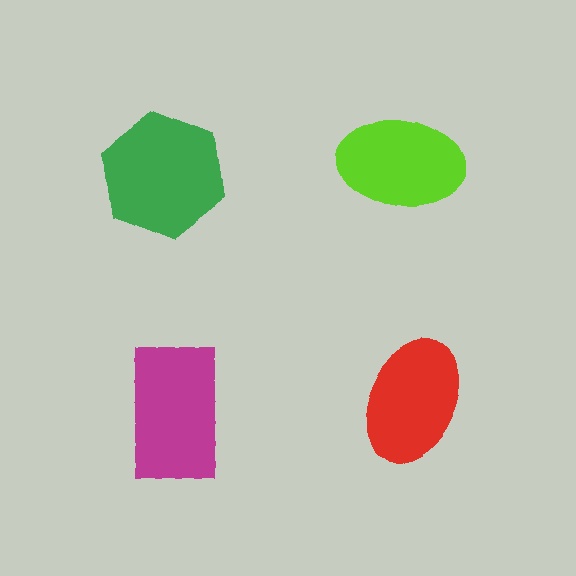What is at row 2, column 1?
A magenta rectangle.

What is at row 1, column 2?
A lime ellipse.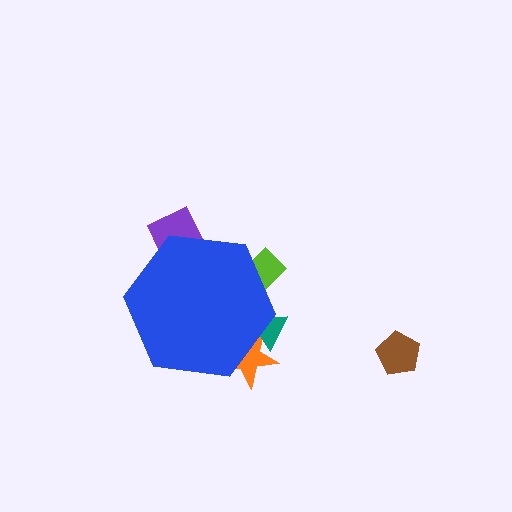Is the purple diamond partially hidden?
Yes, the purple diamond is partially hidden behind the blue hexagon.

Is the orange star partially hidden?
Yes, the orange star is partially hidden behind the blue hexagon.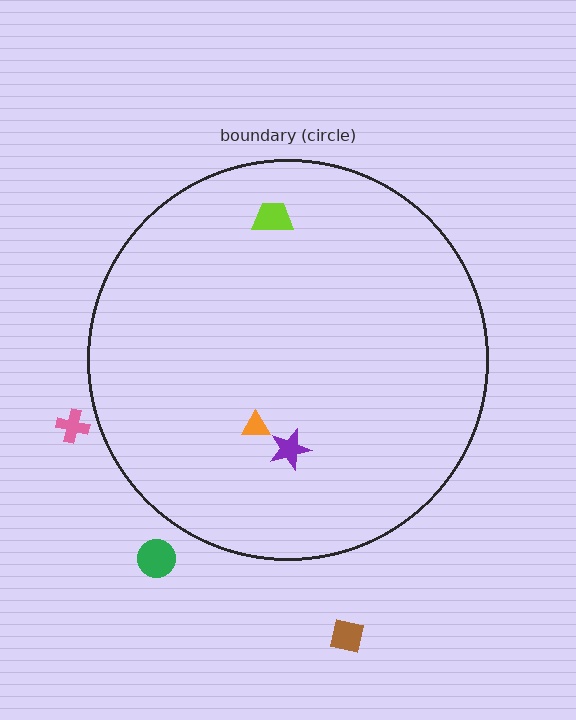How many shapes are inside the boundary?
3 inside, 3 outside.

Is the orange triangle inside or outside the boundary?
Inside.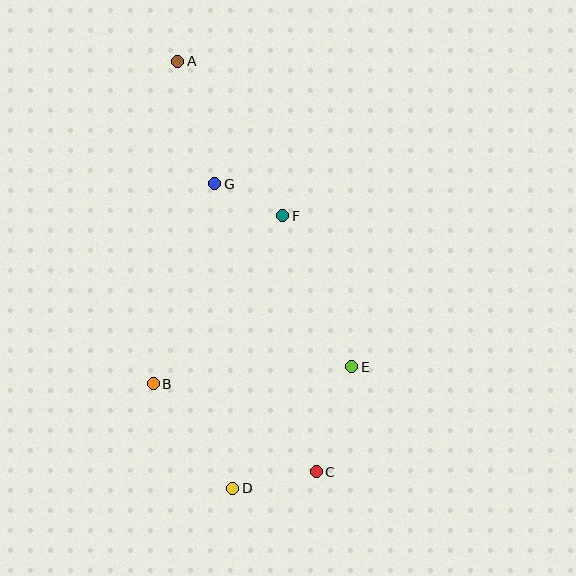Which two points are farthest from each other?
Points A and C are farthest from each other.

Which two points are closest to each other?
Points F and G are closest to each other.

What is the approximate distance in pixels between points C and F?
The distance between C and F is approximately 258 pixels.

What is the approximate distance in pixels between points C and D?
The distance between C and D is approximately 85 pixels.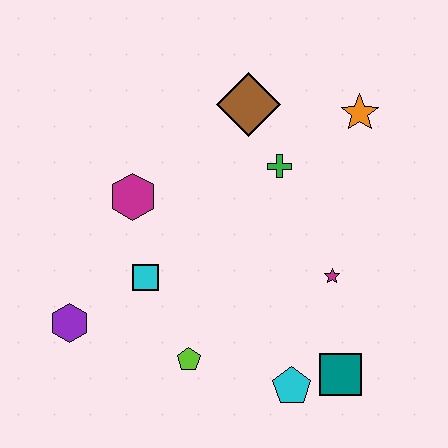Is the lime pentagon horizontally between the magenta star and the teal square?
No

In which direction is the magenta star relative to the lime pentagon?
The magenta star is to the right of the lime pentagon.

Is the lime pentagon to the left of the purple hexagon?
No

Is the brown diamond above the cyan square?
Yes